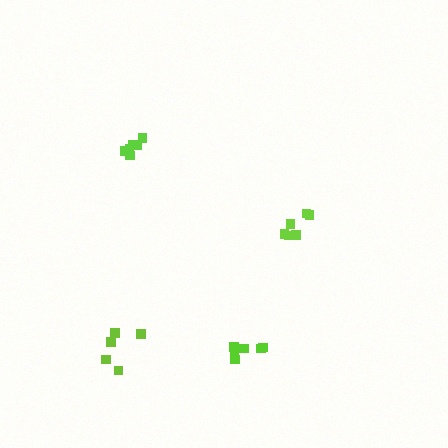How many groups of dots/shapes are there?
There are 4 groups.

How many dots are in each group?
Group 1: 6 dots, Group 2: 6 dots, Group 3: 6 dots, Group 4: 6 dots (24 total).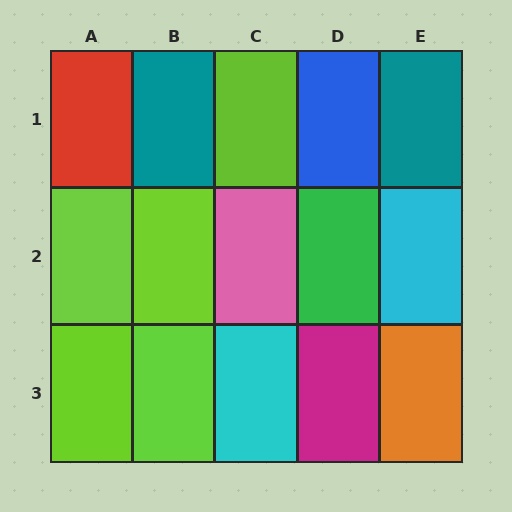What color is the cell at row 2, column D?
Green.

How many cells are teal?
2 cells are teal.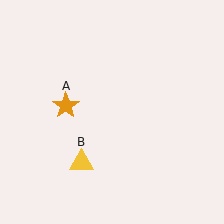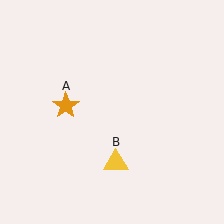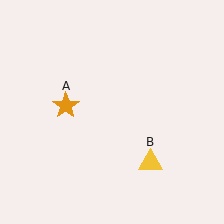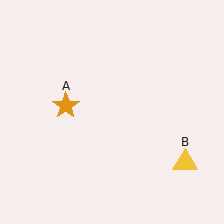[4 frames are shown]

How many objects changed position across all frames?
1 object changed position: yellow triangle (object B).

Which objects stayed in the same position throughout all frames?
Orange star (object A) remained stationary.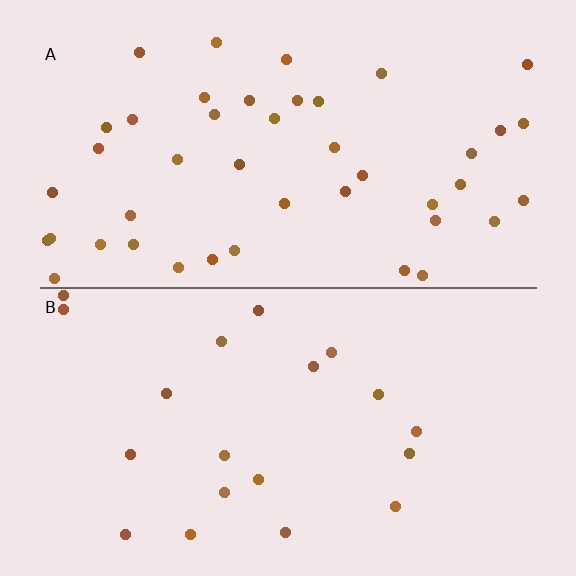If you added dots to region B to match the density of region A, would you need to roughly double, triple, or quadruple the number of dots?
Approximately double.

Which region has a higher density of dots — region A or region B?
A (the top).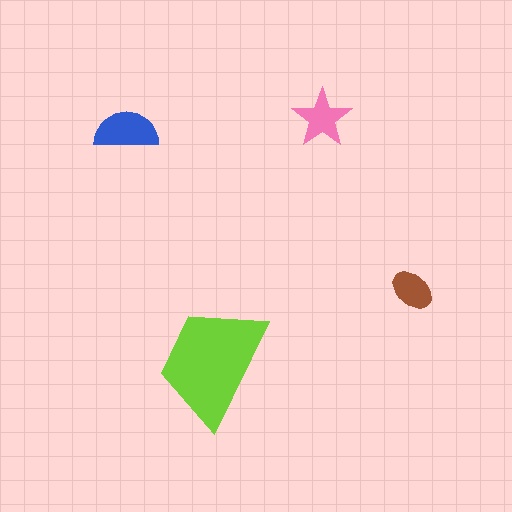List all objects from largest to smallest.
The lime trapezoid, the blue semicircle, the pink star, the brown ellipse.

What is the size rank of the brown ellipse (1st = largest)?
4th.